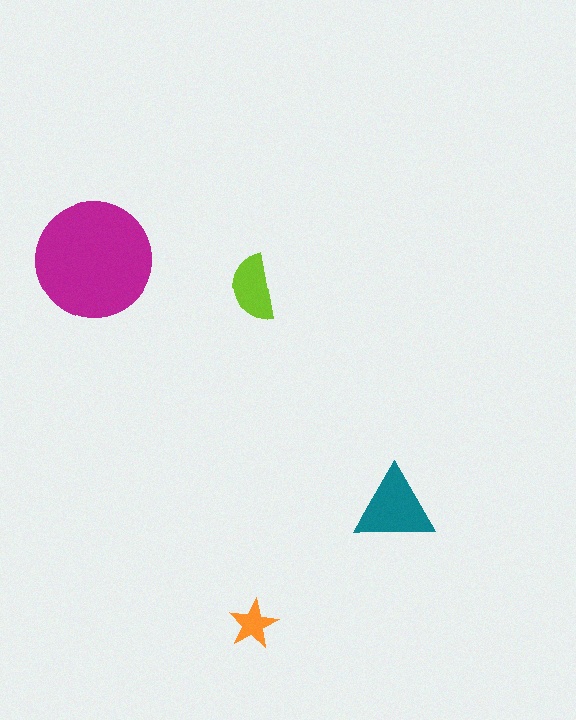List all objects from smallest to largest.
The orange star, the lime semicircle, the teal triangle, the magenta circle.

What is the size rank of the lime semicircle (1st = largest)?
3rd.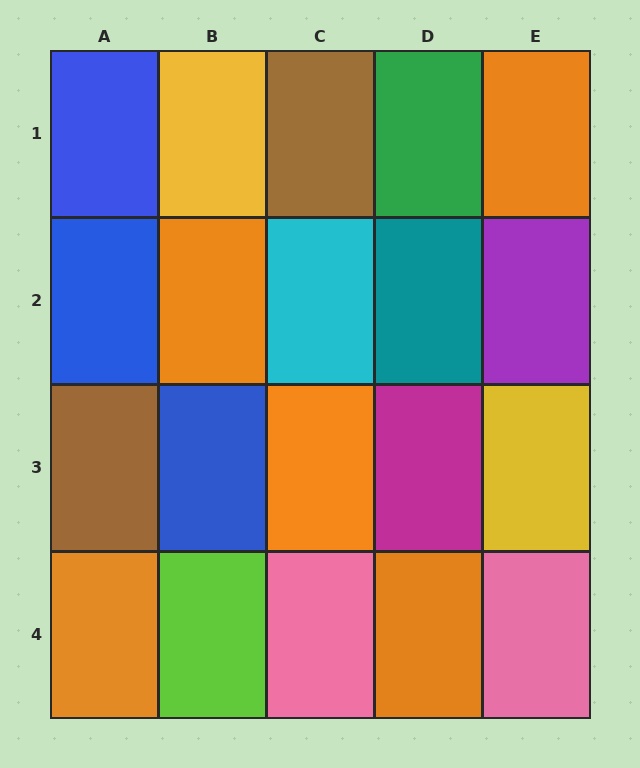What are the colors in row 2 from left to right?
Blue, orange, cyan, teal, purple.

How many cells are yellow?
2 cells are yellow.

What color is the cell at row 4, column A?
Orange.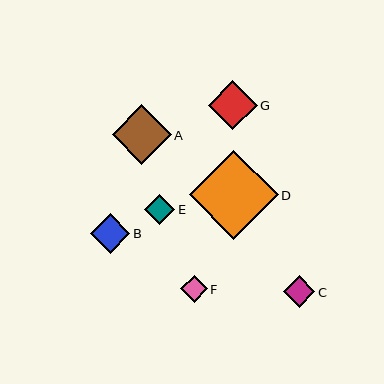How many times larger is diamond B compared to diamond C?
Diamond B is approximately 1.3 times the size of diamond C.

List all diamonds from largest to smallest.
From largest to smallest: D, A, G, B, C, E, F.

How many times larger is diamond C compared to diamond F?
Diamond C is approximately 1.2 times the size of diamond F.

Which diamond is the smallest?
Diamond F is the smallest with a size of approximately 27 pixels.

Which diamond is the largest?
Diamond D is the largest with a size of approximately 89 pixels.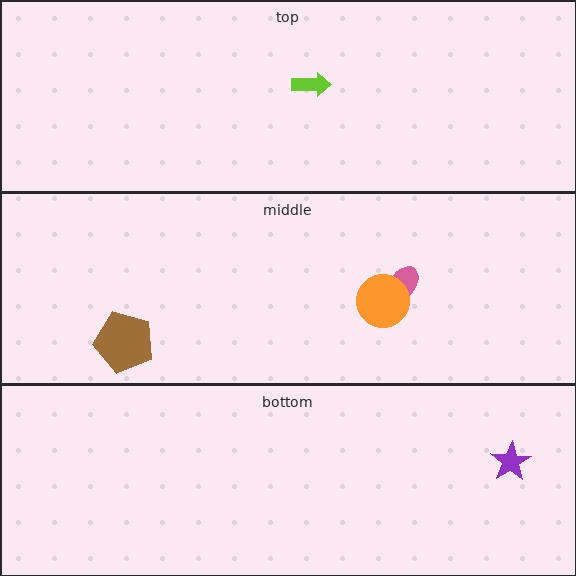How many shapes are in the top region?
1.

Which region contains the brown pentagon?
The middle region.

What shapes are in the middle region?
The pink ellipse, the brown pentagon, the orange circle.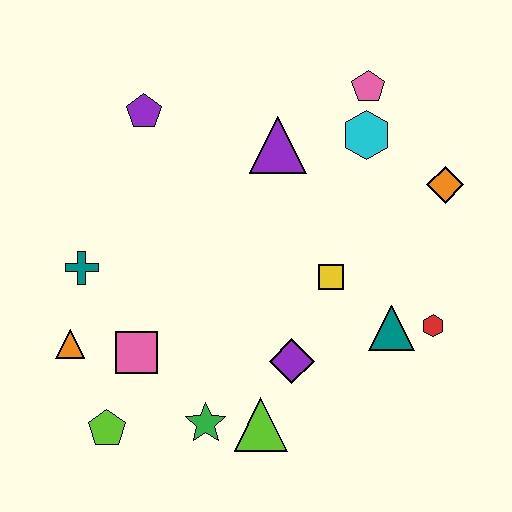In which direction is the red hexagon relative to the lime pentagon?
The red hexagon is to the right of the lime pentagon.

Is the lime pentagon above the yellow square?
No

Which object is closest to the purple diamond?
The lime triangle is closest to the purple diamond.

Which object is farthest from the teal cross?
The orange diamond is farthest from the teal cross.